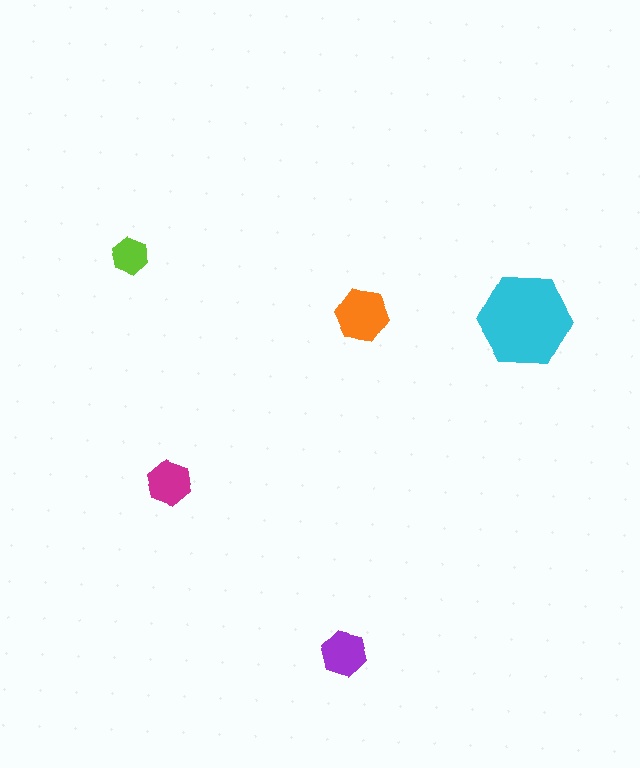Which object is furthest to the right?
The cyan hexagon is rightmost.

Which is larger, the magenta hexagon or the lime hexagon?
The magenta one.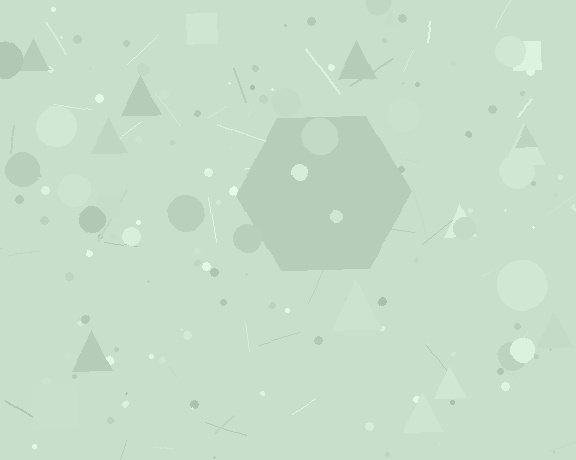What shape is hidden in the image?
A hexagon is hidden in the image.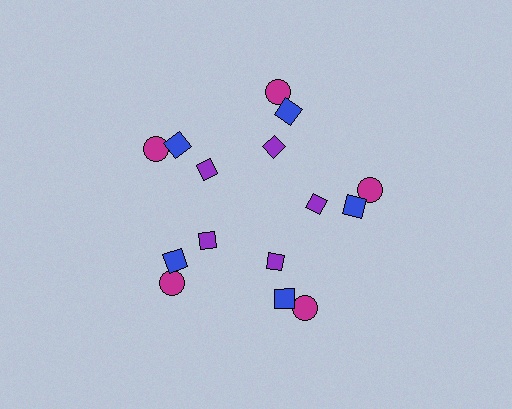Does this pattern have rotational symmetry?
Yes, this pattern has 5-fold rotational symmetry. It looks the same after rotating 72 degrees around the center.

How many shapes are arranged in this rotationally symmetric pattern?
There are 15 shapes, arranged in 5 groups of 3.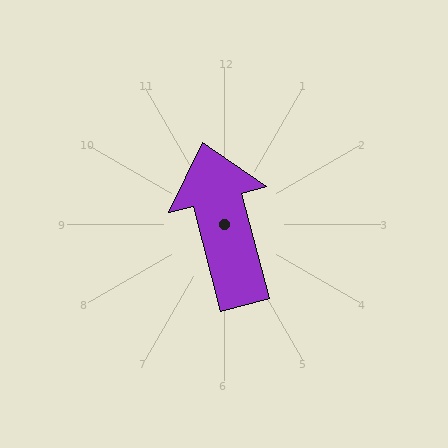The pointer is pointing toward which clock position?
Roughly 12 o'clock.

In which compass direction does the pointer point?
North.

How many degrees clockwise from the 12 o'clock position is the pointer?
Approximately 345 degrees.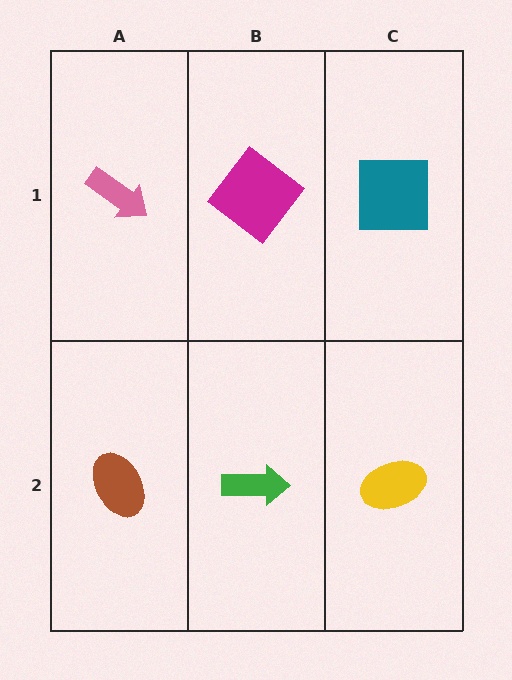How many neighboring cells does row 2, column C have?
2.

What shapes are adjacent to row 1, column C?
A yellow ellipse (row 2, column C), a magenta diamond (row 1, column B).